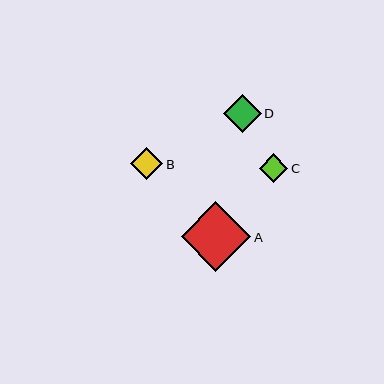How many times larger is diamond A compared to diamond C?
Diamond A is approximately 2.4 times the size of diamond C.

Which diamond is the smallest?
Diamond C is the smallest with a size of approximately 29 pixels.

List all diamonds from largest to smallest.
From largest to smallest: A, D, B, C.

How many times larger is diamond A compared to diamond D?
Diamond A is approximately 1.8 times the size of diamond D.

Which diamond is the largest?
Diamond A is the largest with a size of approximately 70 pixels.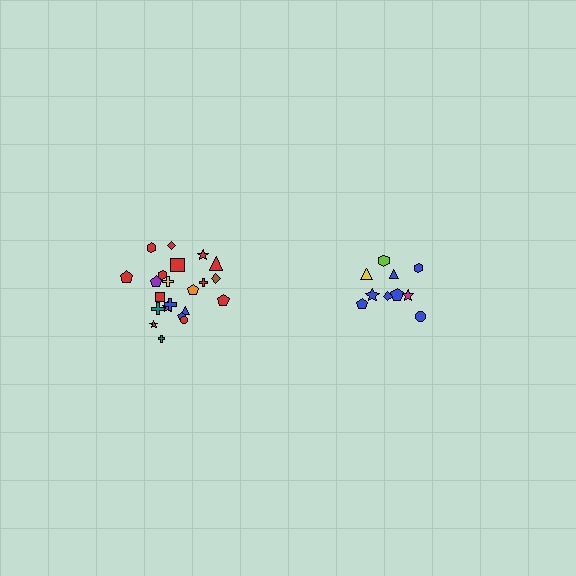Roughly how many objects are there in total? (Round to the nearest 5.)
Roughly 30 objects in total.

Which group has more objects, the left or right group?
The left group.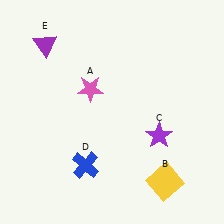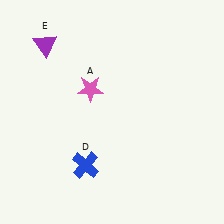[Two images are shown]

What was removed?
The yellow square (B), the purple star (C) were removed in Image 2.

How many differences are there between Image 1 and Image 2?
There are 2 differences between the two images.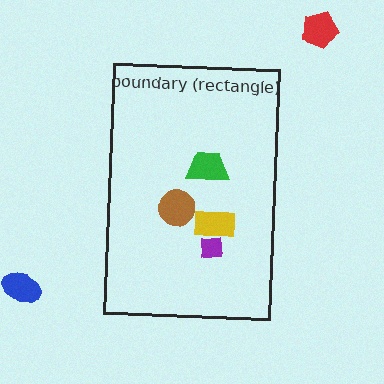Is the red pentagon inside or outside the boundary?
Outside.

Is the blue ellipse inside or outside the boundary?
Outside.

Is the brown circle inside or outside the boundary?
Inside.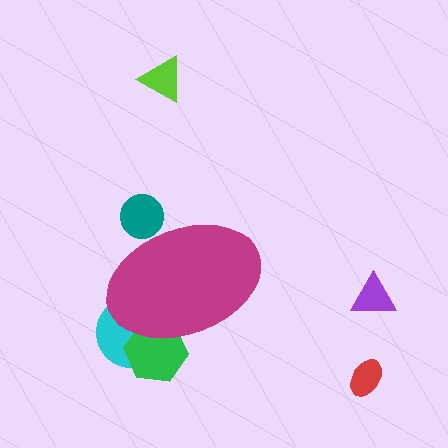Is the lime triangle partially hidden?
No, the lime triangle is fully visible.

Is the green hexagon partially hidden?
Yes, the green hexagon is partially hidden behind the magenta ellipse.